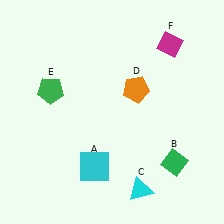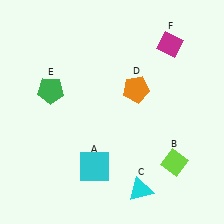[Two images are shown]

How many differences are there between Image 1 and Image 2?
There is 1 difference between the two images.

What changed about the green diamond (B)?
In Image 1, B is green. In Image 2, it changed to lime.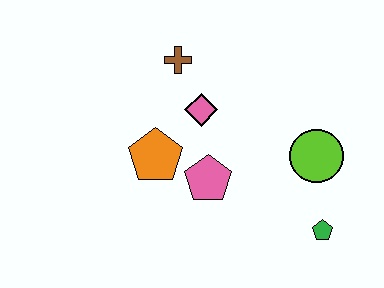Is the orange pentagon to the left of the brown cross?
Yes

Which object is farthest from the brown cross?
The green pentagon is farthest from the brown cross.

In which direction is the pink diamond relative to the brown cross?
The pink diamond is below the brown cross.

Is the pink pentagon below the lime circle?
Yes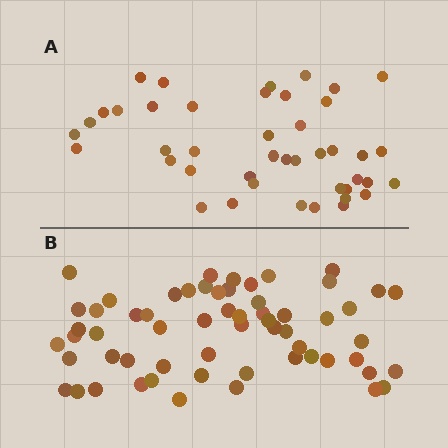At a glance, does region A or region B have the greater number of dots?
Region B (the bottom region) has more dots.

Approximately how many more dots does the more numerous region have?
Region B has approximately 15 more dots than region A.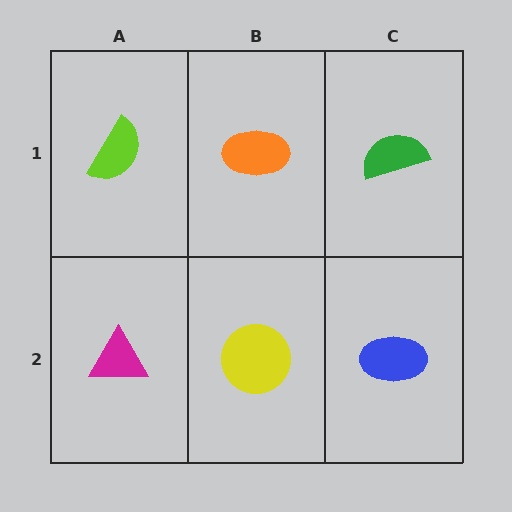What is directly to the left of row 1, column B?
A lime semicircle.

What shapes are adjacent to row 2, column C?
A green semicircle (row 1, column C), a yellow circle (row 2, column B).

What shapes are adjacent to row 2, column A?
A lime semicircle (row 1, column A), a yellow circle (row 2, column B).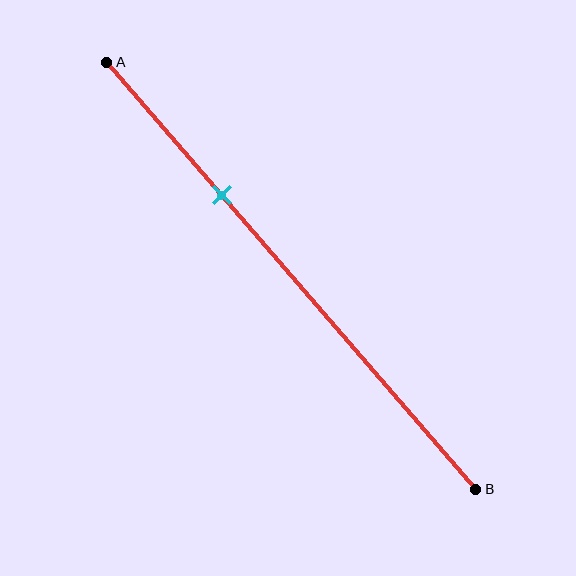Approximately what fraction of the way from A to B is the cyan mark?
The cyan mark is approximately 30% of the way from A to B.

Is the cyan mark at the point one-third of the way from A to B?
Yes, the mark is approximately at the one-third point.